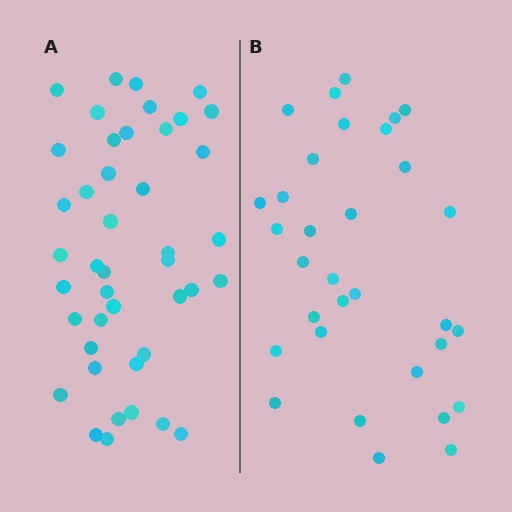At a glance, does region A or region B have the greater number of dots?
Region A (the left region) has more dots.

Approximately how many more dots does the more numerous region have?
Region A has roughly 12 or so more dots than region B.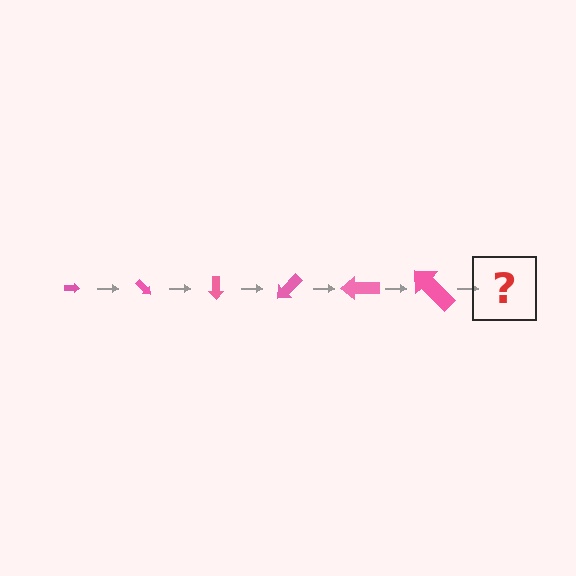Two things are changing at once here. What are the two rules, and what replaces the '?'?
The two rules are that the arrow grows larger each step and it rotates 45 degrees each step. The '?' should be an arrow, larger than the previous one and rotated 270 degrees from the start.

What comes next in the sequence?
The next element should be an arrow, larger than the previous one and rotated 270 degrees from the start.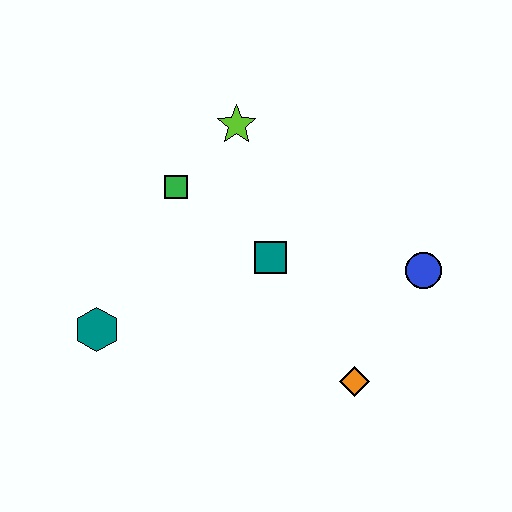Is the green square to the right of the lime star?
No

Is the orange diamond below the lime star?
Yes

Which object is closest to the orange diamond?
The blue circle is closest to the orange diamond.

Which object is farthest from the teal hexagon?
The blue circle is farthest from the teal hexagon.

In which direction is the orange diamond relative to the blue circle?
The orange diamond is below the blue circle.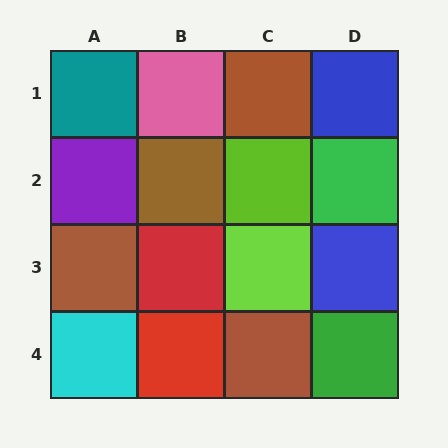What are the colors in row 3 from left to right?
Brown, red, lime, blue.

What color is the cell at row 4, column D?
Green.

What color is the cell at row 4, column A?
Cyan.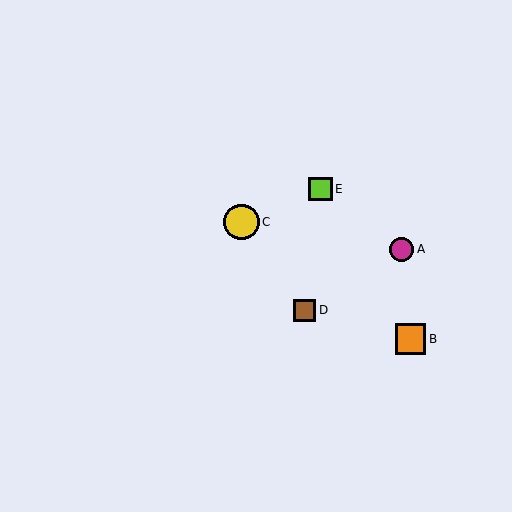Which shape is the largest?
The yellow circle (labeled C) is the largest.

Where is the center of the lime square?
The center of the lime square is at (320, 189).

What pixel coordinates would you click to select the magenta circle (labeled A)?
Click at (402, 249) to select the magenta circle A.